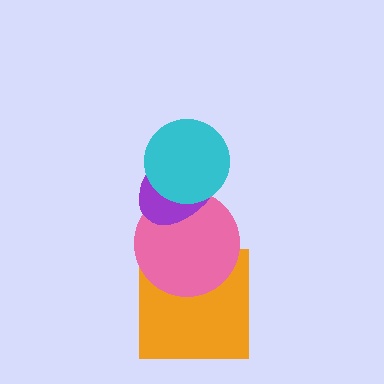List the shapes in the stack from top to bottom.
From top to bottom: the cyan circle, the purple ellipse, the pink circle, the orange square.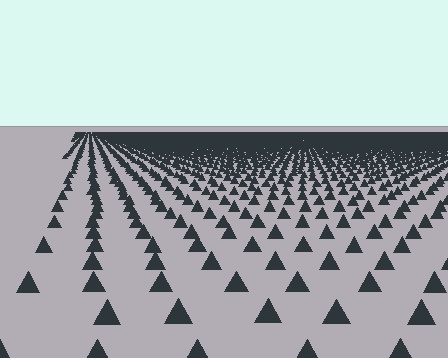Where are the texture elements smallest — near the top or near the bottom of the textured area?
Near the top.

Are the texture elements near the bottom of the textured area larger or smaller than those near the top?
Larger. Near the bottom, elements are closer to the viewer and appear at a bigger on-screen size.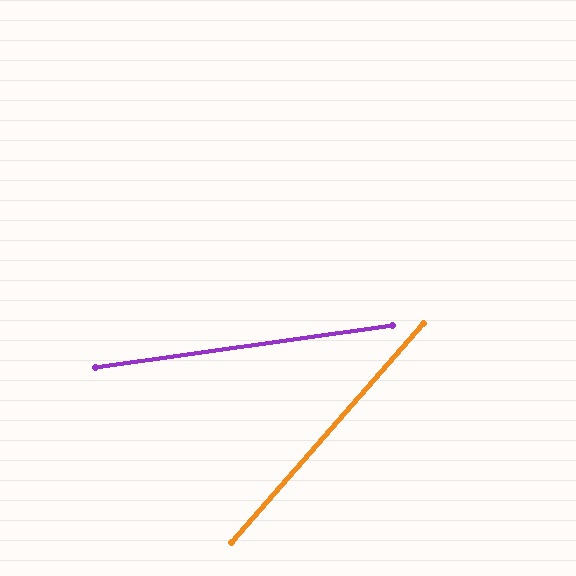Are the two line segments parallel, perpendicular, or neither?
Neither parallel nor perpendicular — they differ by about 41°.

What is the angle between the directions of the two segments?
Approximately 41 degrees.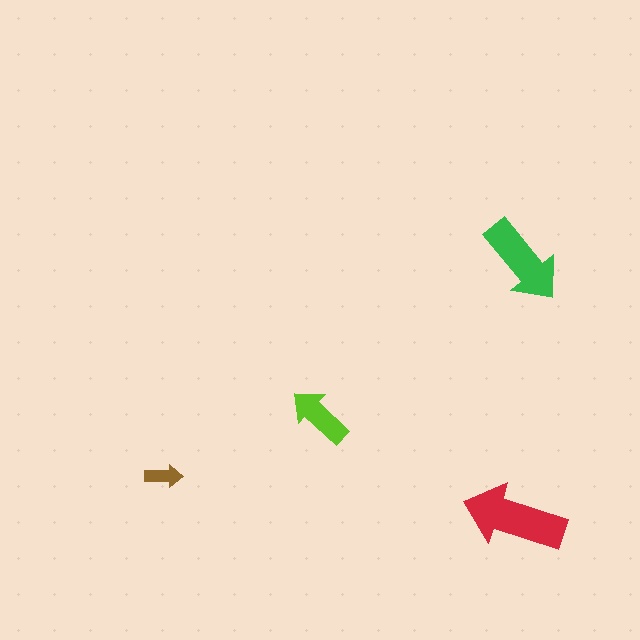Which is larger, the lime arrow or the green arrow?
The green one.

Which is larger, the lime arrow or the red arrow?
The red one.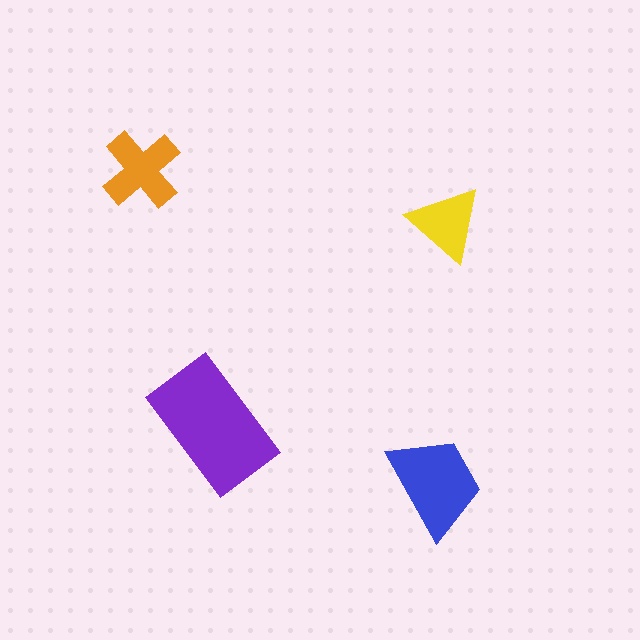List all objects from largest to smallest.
The purple rectangle, the blue trapezoid, the orange cross, the yellow triangle.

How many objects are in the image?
There are 4 objects in the image.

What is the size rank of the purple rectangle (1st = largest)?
1st.